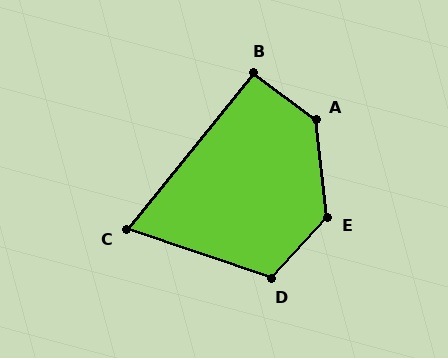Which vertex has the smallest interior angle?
C, at approximately 70 degrees.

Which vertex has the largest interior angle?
A, at approximately 132 degrees.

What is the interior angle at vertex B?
Approximately 93 degrees (approximately right).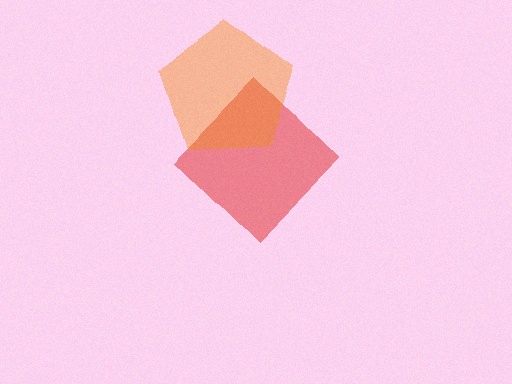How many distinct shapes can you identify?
There are 2 distinct shapes: a red diamond, an orange pentagon.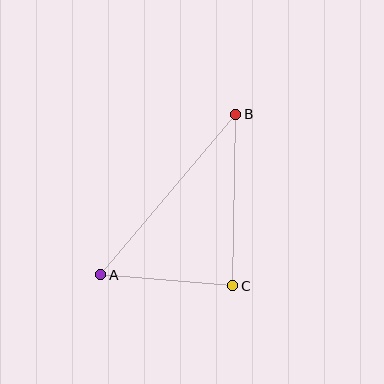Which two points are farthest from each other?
Points A and B are farthest from each other.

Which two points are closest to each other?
Points A and C are closest to each other.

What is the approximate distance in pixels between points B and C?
The distance between B and C is approximately 171 pixels.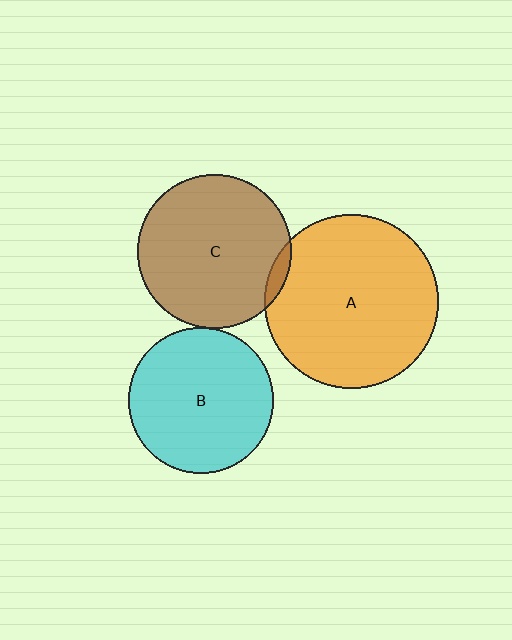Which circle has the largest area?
Circle A (orange).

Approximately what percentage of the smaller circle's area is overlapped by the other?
Approximately 5%.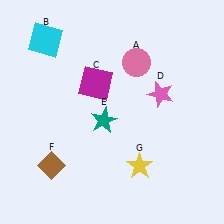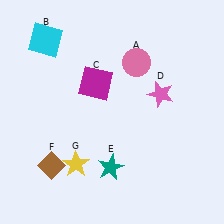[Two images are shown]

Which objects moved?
The objects that moved are: the teal star (E), the yellow star (G).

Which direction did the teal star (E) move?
The teal star (E) moved down.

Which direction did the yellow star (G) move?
The yellow star (G) moved left.